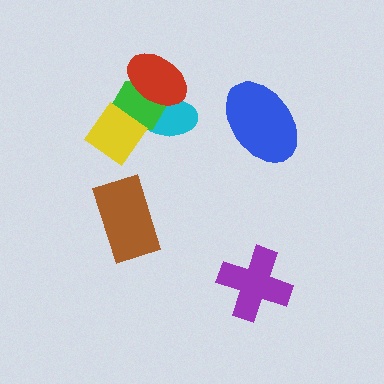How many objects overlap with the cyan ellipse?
2 objects overlap with the cyan ellipse.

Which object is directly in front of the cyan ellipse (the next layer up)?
The green hexagon is directly in front of the cyan ellipse.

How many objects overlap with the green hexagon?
3 objects overlap with the green hexagon.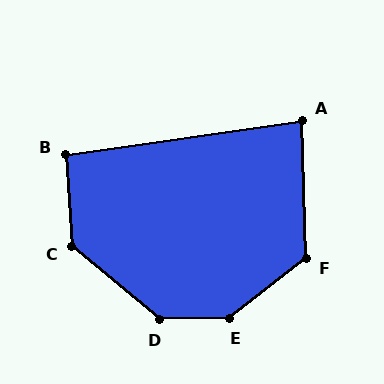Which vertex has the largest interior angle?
E, at approximately 143 degrees.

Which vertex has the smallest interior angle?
A, at approximately 83 degrees.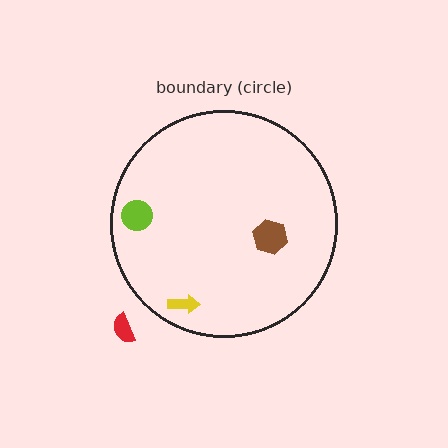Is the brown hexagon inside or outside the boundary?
Inside.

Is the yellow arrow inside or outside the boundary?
Inside.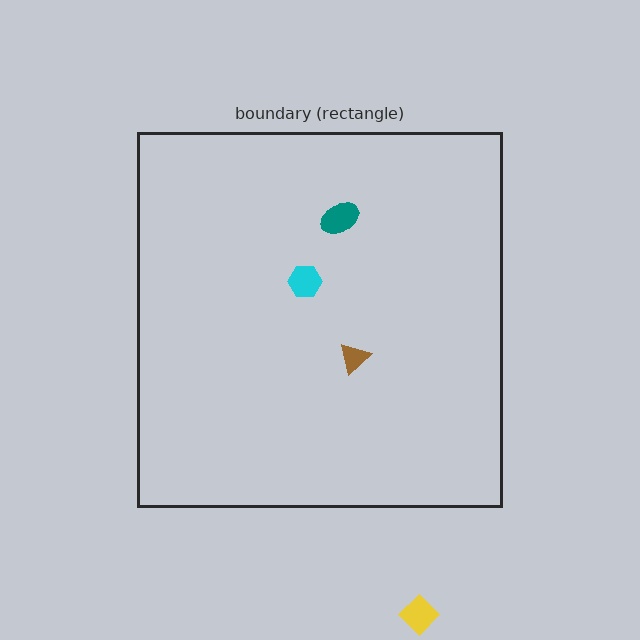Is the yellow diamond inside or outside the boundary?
Outside.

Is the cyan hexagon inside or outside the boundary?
Inside.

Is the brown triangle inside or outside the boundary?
Inside.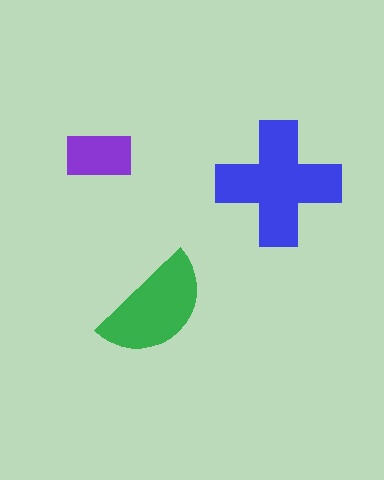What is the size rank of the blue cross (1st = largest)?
1st.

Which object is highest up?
The purple rectangle is topmost.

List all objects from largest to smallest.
The blue cross, the green semicircle, the purple rectangle.